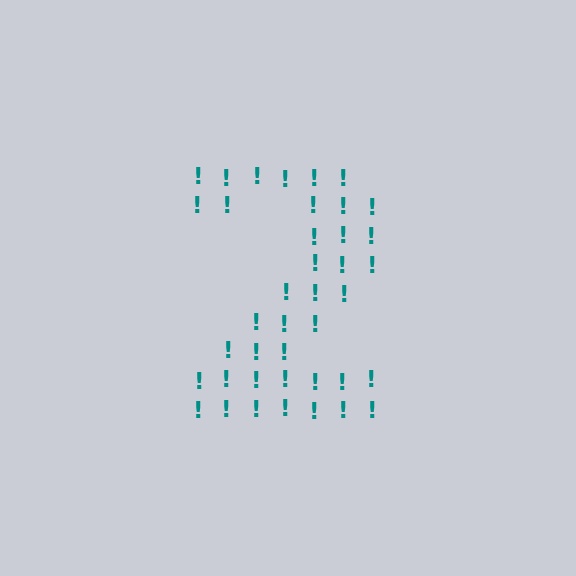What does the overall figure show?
The overall figure shows the digit 2.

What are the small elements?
The small elements are exclamation marks.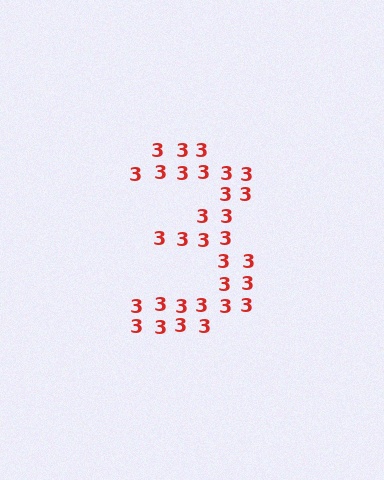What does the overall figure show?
The overall figure shows the digit 3.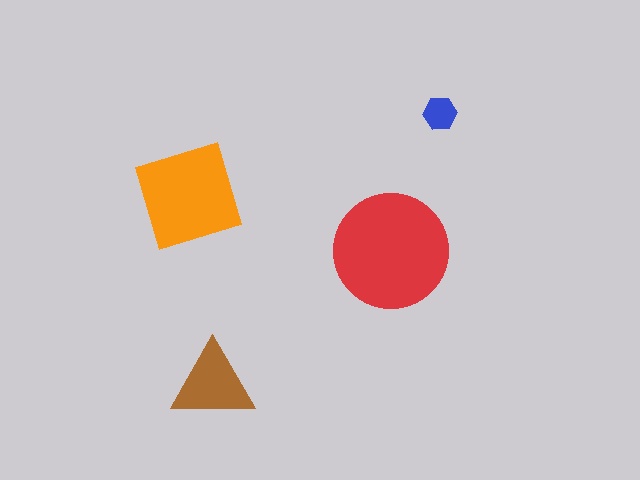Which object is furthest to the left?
The orange square is leftmost.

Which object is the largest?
The red circle.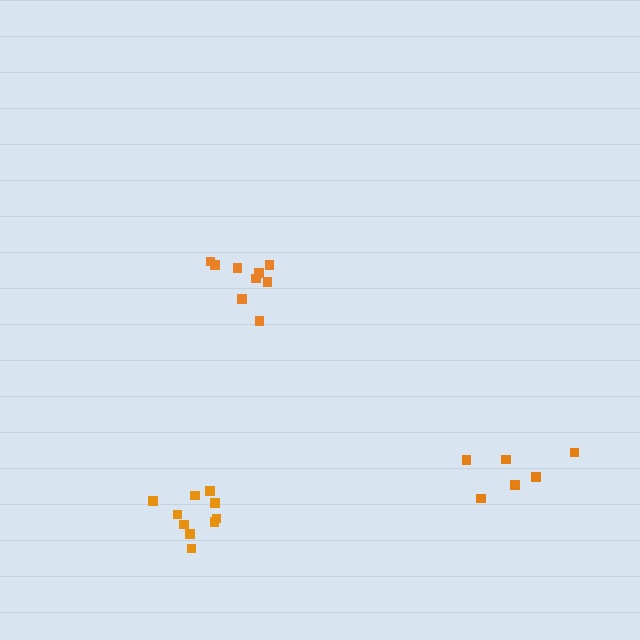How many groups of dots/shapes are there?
There are 3 groups.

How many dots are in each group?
Group 1: 6 dots, Group 2: 9 dots, Group 3: 10 dots (25 total).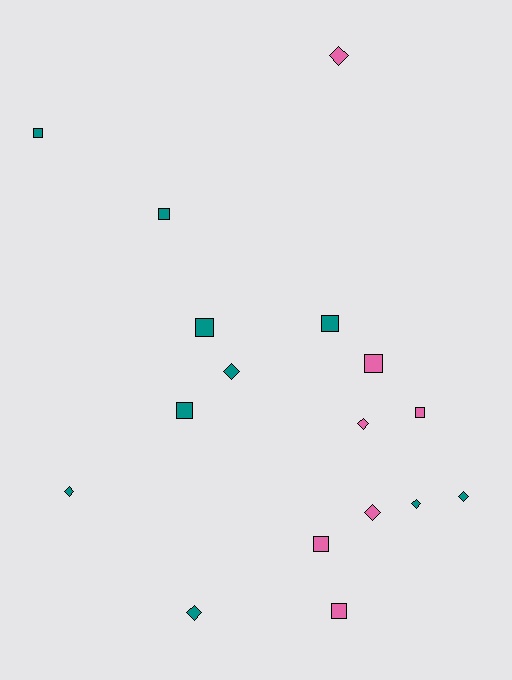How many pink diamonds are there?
There are 3 pink diamonds.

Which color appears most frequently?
Teal, with 10 objects.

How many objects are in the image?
There are 17 objects.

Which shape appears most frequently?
Square, with 9 objects.